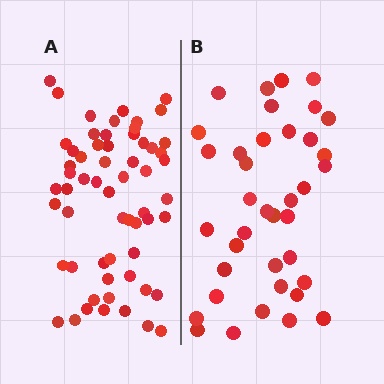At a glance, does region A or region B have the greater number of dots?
Region A (the left region) has more dots.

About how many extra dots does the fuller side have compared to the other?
Region A has approximately 20 more dots than region B.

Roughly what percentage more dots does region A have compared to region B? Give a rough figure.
About 60% more.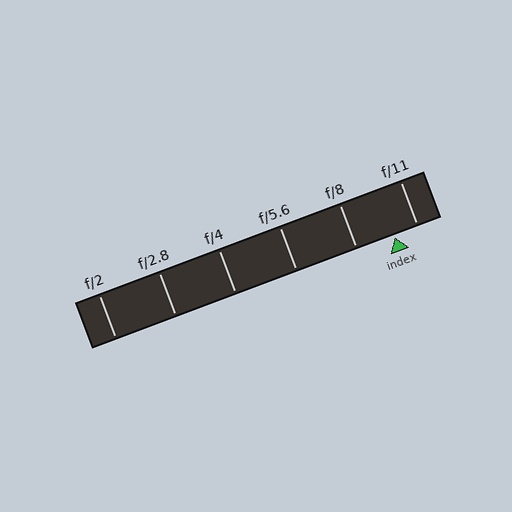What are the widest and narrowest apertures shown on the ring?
The widest aperture shown is f/2 and the narrowest is f/11.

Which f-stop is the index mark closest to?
The index mark is closest to f/11.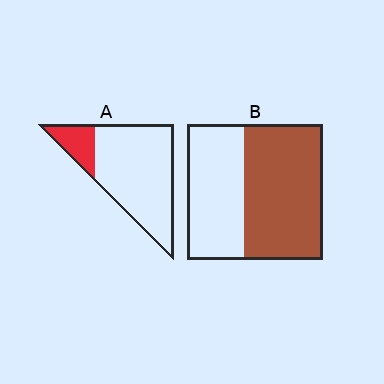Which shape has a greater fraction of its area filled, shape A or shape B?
Shape B.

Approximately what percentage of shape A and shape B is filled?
A is approximately 20% and B is approximately 60%.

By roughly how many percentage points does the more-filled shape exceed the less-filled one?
By roughly 40 percentage points (B over A).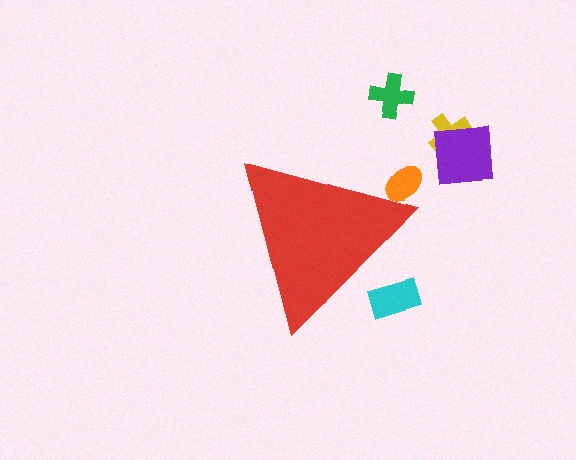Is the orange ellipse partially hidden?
Yes, the orange ellipse is partially hidden behind the red triangle.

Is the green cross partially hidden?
No, the green cross is fully visible.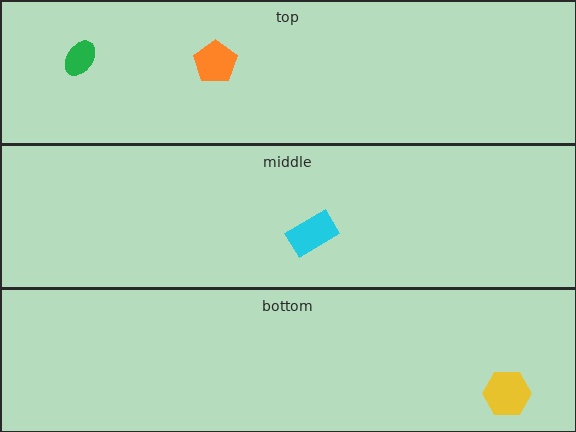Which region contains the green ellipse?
The top region.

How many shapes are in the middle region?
1.